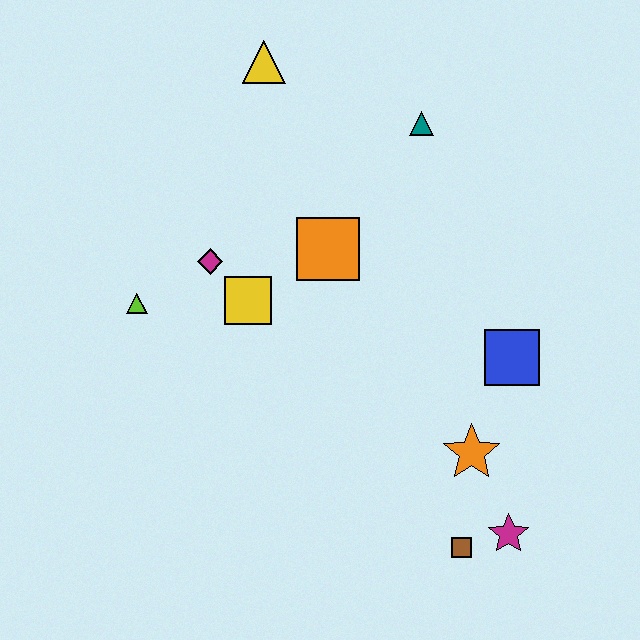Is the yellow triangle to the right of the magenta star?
No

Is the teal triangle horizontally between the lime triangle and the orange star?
Yes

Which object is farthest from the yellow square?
The magenta star is farthest from the yellow square.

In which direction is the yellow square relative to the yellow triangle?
The yellow square is below the yellow triangle.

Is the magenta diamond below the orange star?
No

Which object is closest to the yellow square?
The magenta diamond is closest to the yellow square.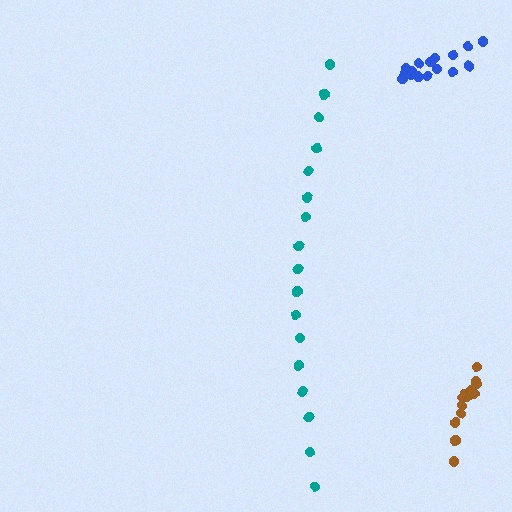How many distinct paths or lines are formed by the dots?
There are 3 distinct paths.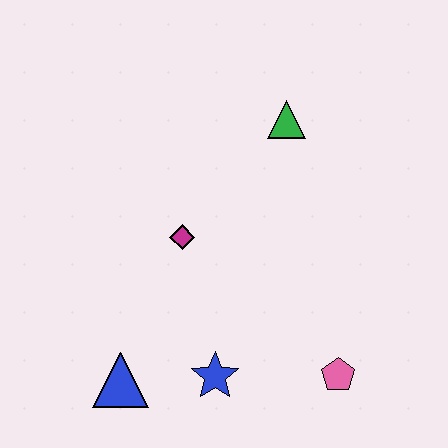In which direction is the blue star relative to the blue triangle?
The blue star is to the right of the blue triangle.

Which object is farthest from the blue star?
The green triangle is farthest from the blue star.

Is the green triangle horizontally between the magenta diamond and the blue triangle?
No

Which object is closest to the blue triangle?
The blue star is closest to the blue triangle.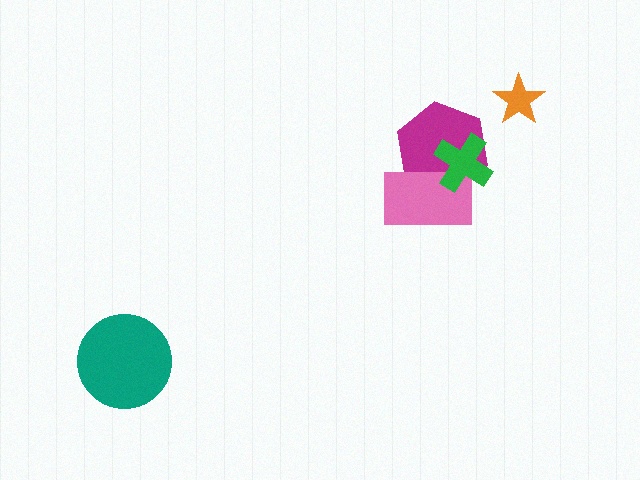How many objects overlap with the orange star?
0 objects overlap with the orange star.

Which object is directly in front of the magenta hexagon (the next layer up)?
The pink rectangle is directly in front of the magenta hexagon.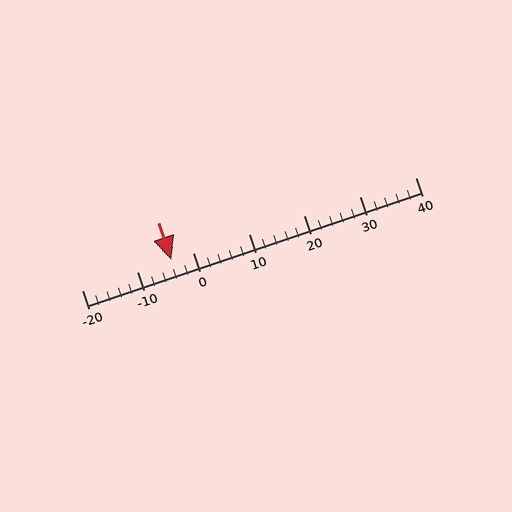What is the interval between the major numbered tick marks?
The major tick marks are spaced 10 units apart.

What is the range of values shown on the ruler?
The ruler shows values from -20 to 40.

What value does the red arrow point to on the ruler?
The red arrow points to approximately -4.